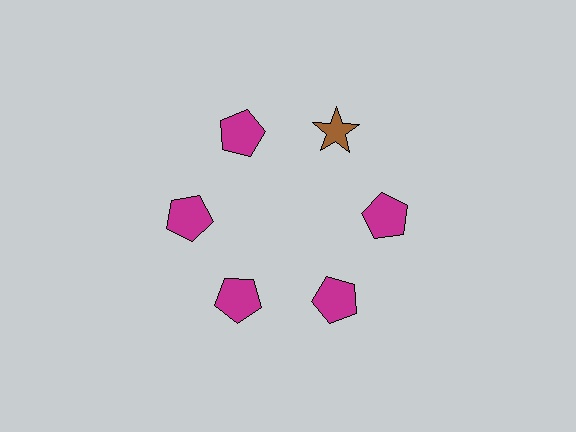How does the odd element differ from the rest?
It differs in both color (brown instead of magenta) and shape (star instead of pentagon).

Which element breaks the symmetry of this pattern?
The brown star at roughly the 1 o'clock position breaks the symmetry. All other shapes are magenta pentagons.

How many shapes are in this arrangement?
There are 6 shapes arranged in a ring pattern.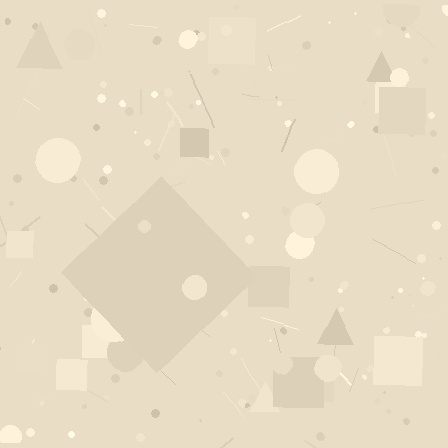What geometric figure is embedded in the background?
A diamond is embedded in the background.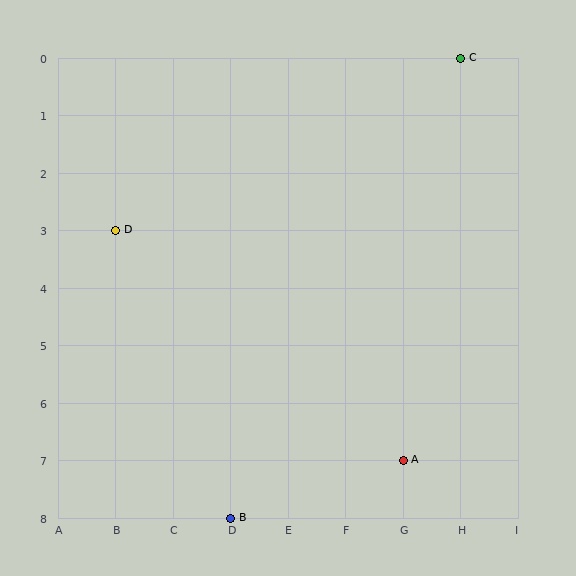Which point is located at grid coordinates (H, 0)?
Point C is at (H, 0).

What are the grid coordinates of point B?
Point B is at grid coordinates (D, 8).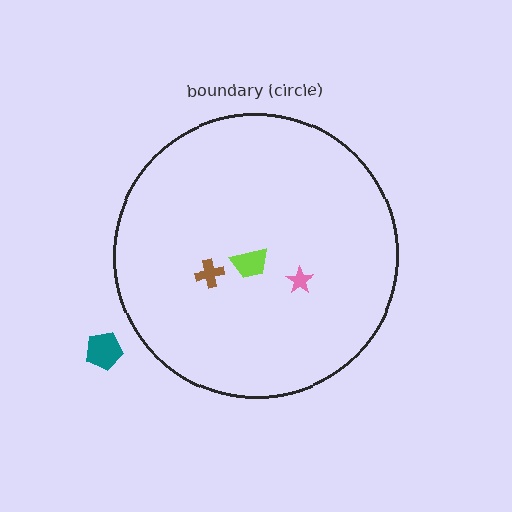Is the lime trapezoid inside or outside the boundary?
Inside.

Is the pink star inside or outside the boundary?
Inside.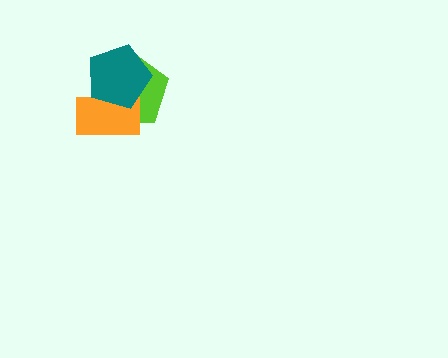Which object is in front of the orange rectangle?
The teal pentagon is in front of the orange rectangle.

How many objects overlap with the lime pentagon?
2 objects overlap with the lime pentagon.